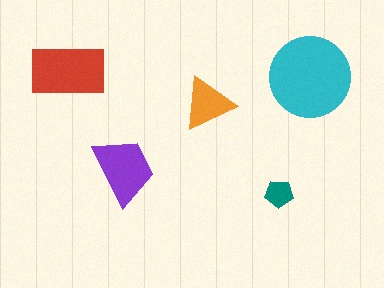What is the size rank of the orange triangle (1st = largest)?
4th.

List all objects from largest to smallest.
The cyan circle, the red rectangle, the purple trapezoid, the orange triangle, the teal pentagon.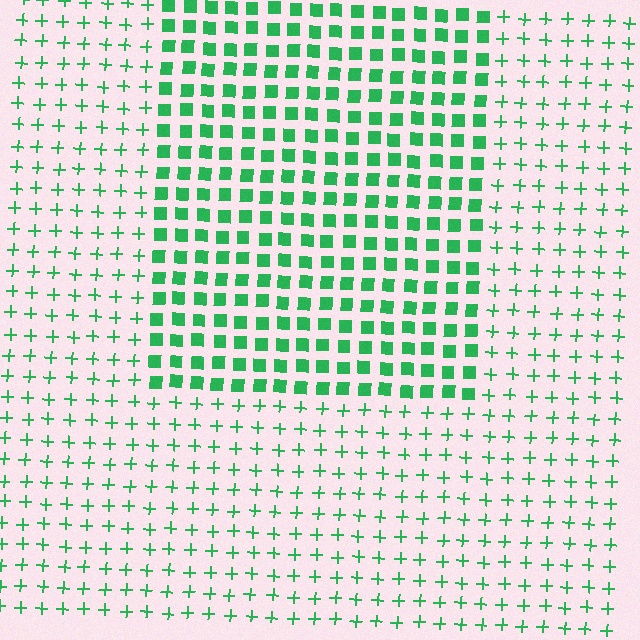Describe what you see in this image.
The image is filled with small green elements arranged in a uniform grid. A rectangle-shaped region contains squares, while the surrounding area contains plus signs. The boundary is defined purely by the change in element shape.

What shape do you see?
I see a rectangle.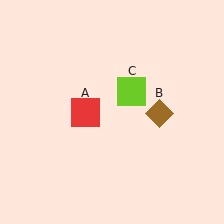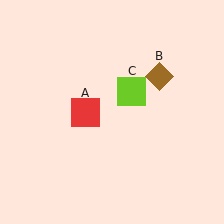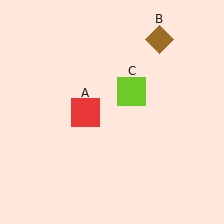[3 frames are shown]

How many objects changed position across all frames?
1 object changed position: brown diamond (object B).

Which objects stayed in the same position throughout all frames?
Red square (object A) and lime square (object C) remained stationary.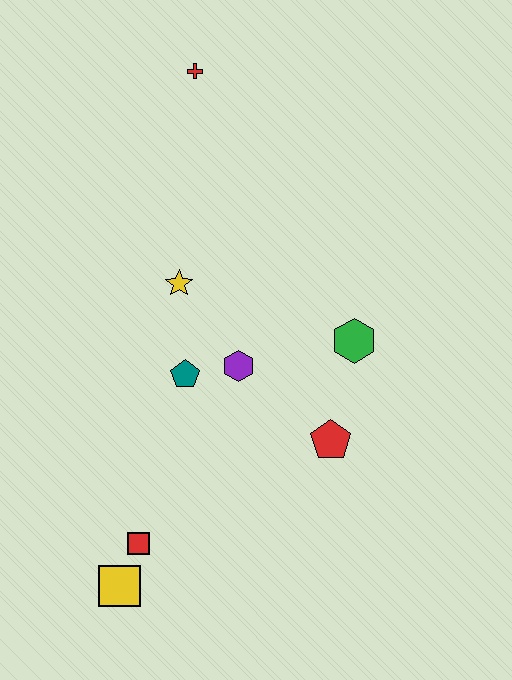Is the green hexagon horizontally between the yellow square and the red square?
No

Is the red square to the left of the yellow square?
No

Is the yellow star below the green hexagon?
No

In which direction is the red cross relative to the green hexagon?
The red cross is above the green hexagon.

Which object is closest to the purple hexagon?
The teal pentagon is closest to the purple hexagon.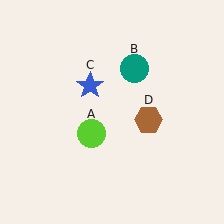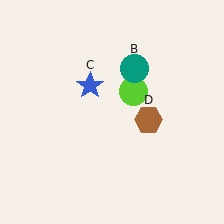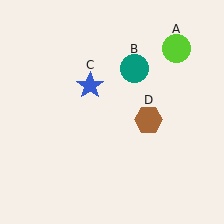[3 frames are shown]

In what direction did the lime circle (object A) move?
The lime circle (object A) moved up and to the right.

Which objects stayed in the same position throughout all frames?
Teal circle (object B) and blue star (object C) and brown hexagon (object D) remained stationary.